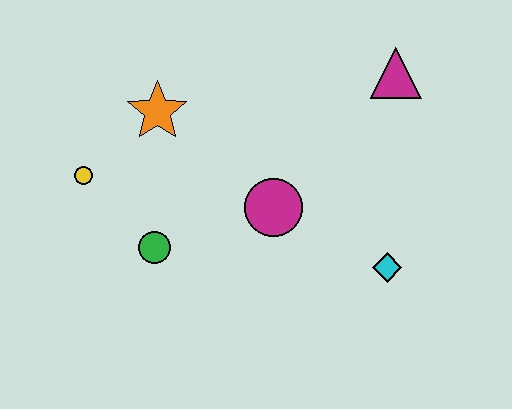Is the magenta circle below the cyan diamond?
No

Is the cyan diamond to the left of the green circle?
No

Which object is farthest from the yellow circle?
The magenta triangle is farthest from the yellow circle.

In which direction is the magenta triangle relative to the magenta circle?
The magenta triangle is above the magenta circle.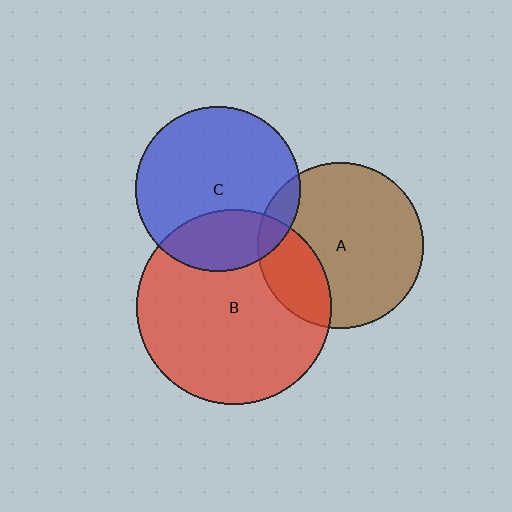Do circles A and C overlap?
Yes.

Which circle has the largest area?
Circle B (red).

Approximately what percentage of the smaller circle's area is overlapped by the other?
Approximately 10%.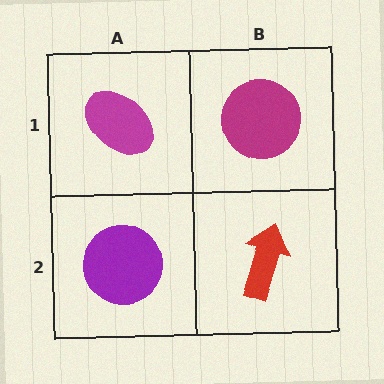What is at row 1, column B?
A magenta circle.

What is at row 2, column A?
A purple circle.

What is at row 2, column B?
A red arrow.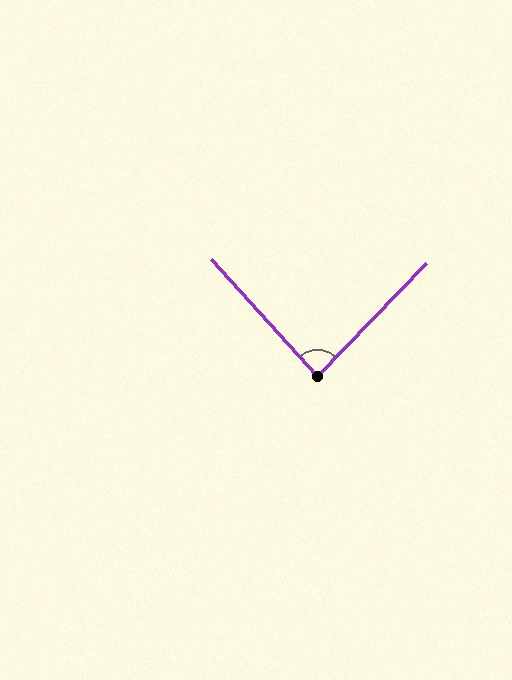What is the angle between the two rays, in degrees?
Approximately 86 degrees.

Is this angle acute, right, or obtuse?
It is approximately a right angle.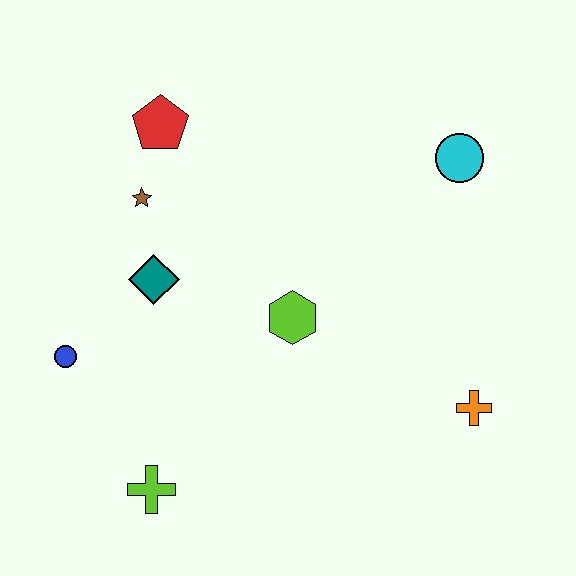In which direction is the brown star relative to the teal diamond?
The brown star is above the teal diamond.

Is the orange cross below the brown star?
Yes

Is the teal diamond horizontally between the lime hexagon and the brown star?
Yes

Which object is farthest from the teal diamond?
The orange cross is farthest from the teal diamond.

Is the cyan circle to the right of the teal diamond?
Yes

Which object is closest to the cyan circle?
The lime hexagon is closest to the cyan circle.